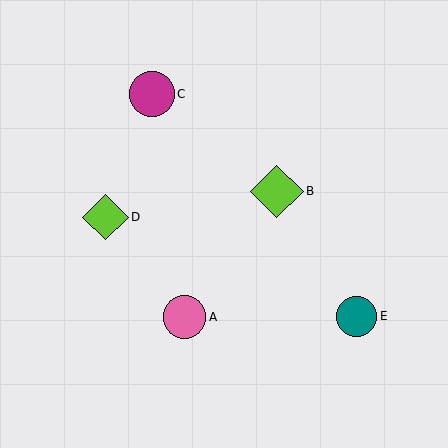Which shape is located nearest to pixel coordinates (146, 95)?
The magenta circle (labeled C) at (152, 94) is nearest to that location.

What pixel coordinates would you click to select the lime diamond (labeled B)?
Click at (277, 191) to select the lime diamond B.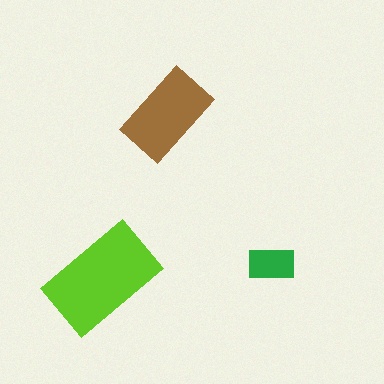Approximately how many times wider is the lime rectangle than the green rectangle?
About 2.5 times wider.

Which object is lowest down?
The lime rectangle is bottommost.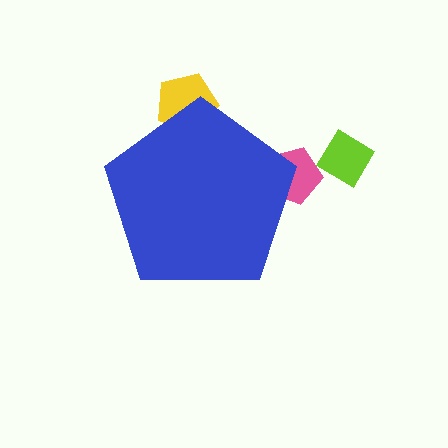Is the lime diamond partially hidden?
No, the lime diamond is fully visible.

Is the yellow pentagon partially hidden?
Yes, the yellow pentagon is partially hidden behind the blue pentagon.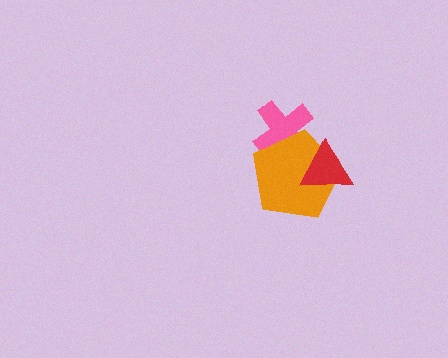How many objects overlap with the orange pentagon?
2 objects overlap with the orange pentagon.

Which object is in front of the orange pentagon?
The red triangle is in front of the orange pentagon.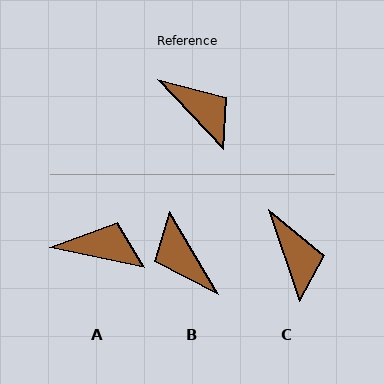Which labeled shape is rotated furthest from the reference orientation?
B, about 168 degrees away.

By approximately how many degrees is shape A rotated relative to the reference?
Approximately 35 degrees counter-clockwise.